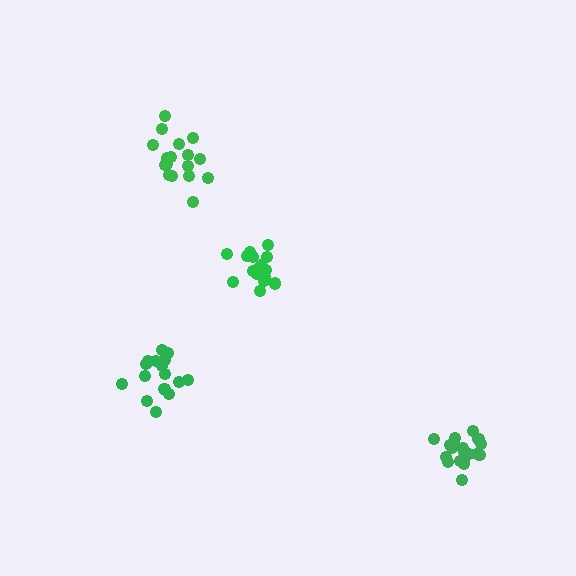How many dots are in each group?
Group 1: 19 dots, Group 2: 16 dots, Group 3: 19 dots, Group 4: 17 dots (71 total).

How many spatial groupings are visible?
There are 4 spatial groupings.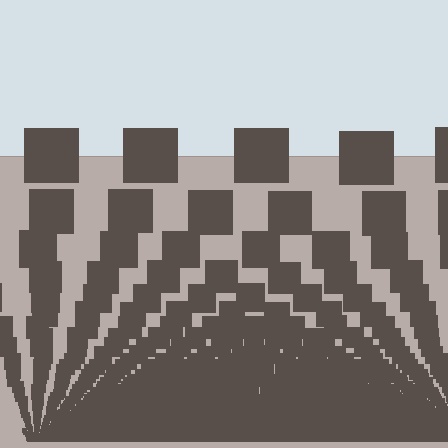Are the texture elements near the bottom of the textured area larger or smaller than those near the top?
Smaller. The gradient is inverted — elements near the bottom are smaller and denser.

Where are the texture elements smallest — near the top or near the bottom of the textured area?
Near the bottom.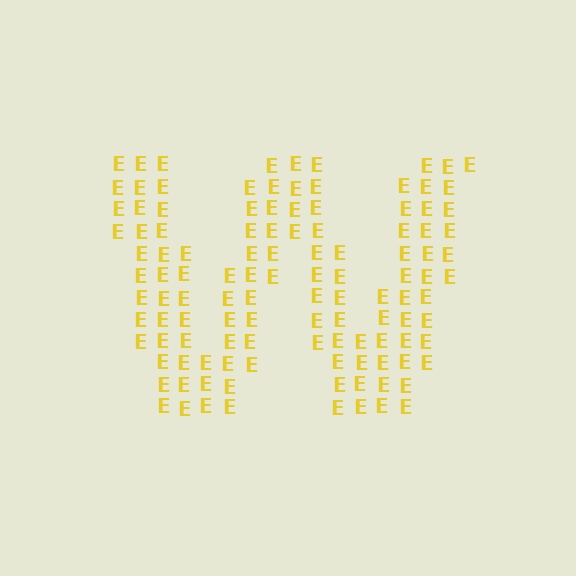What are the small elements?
The small elements are letter E's.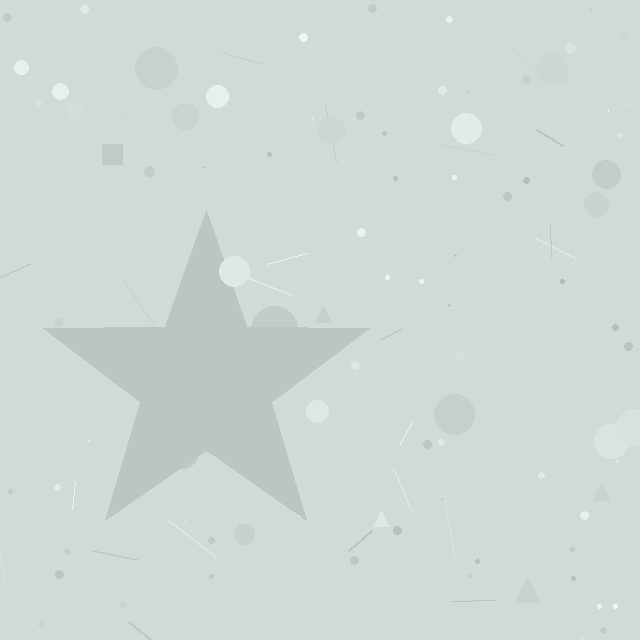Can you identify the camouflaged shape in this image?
The camouflaged shape is a star.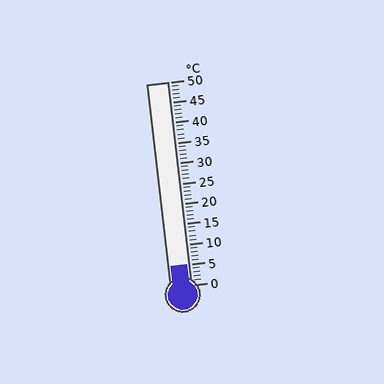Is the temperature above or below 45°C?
The temperature is below 45°C.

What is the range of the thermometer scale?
The thermometer scale ranges from 0°C to 50°C.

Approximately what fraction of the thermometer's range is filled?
The thermometer is filled to approximately 10% of its range.